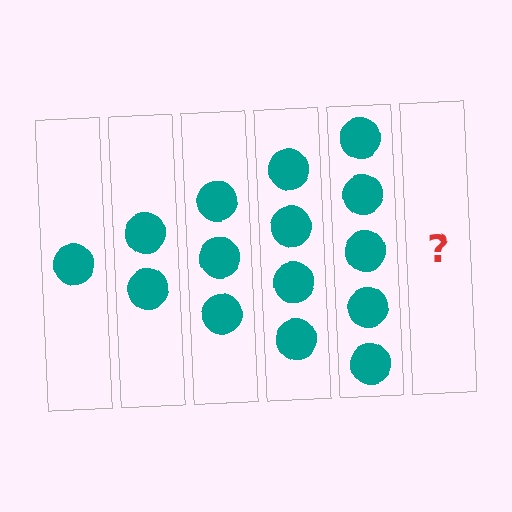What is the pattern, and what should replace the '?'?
The pattern is that each step adds one more circle. The '?' should be 6 circles.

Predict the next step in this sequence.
The next step is 6 circles.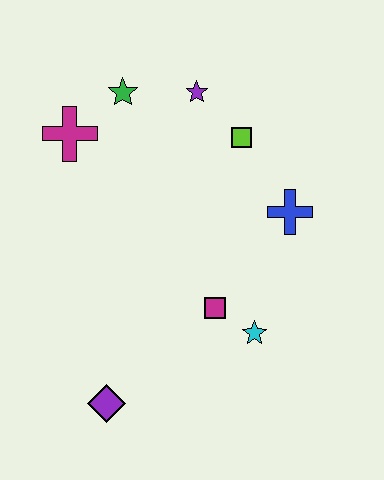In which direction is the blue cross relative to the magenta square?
The blue cross is above the magenta square.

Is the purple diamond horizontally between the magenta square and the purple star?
No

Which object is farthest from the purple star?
The purple diamond is farthest from the purple star.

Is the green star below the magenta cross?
No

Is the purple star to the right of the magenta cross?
Yes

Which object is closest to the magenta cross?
The green star is closest to the magenta cross.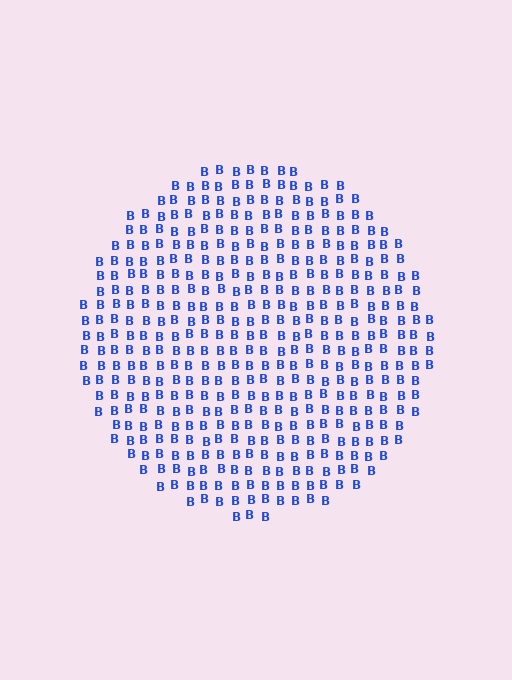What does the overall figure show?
The overall figure shows a circle.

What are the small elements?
The small elements are letter B's.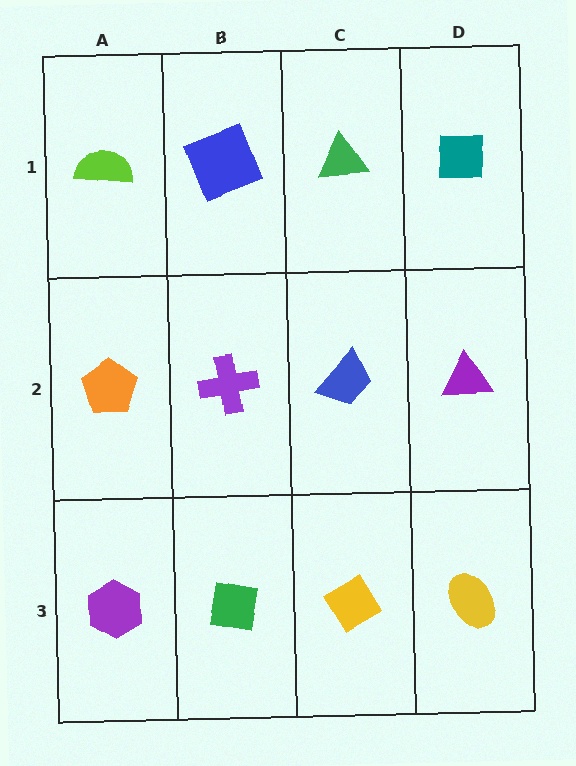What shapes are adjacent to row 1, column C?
A blue trapezoid (row 2, column C), a blue square (row 1, column B), a teal square (row 1, column D).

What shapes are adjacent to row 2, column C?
A green triangle (row 1, column C), a yellow diamond (row 3, column C), a purple cross (row 2, column B), a purple triangle (row 2, column D).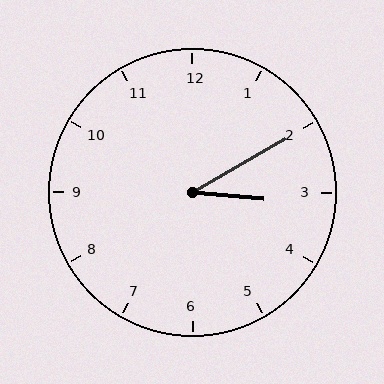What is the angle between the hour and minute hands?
Approximately 35 degrees.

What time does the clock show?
3:10.